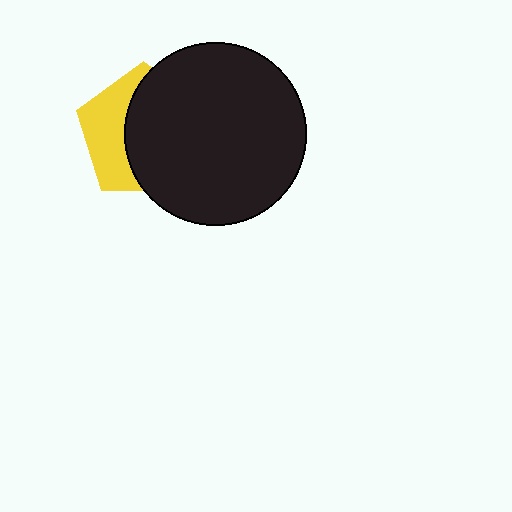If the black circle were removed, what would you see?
You would see the complete yellow pentagon.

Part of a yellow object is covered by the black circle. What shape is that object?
It is a pentagon.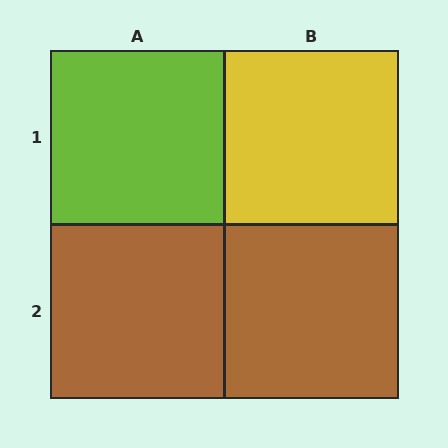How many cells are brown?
2 cells are brown.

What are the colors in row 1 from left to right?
Lime, yellow.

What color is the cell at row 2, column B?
Brown.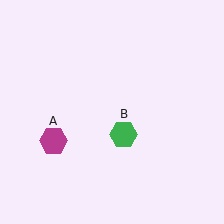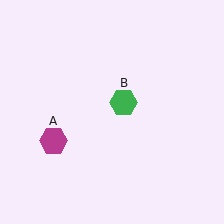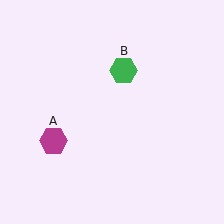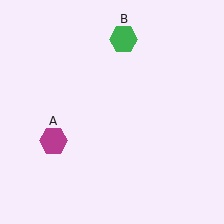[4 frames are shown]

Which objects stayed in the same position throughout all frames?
Magenta hexagon (object A) remained stationary.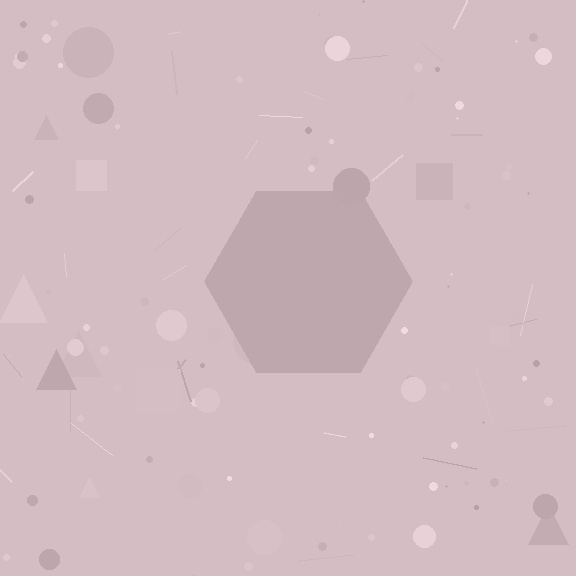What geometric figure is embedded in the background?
A hexagon is embedded in the background.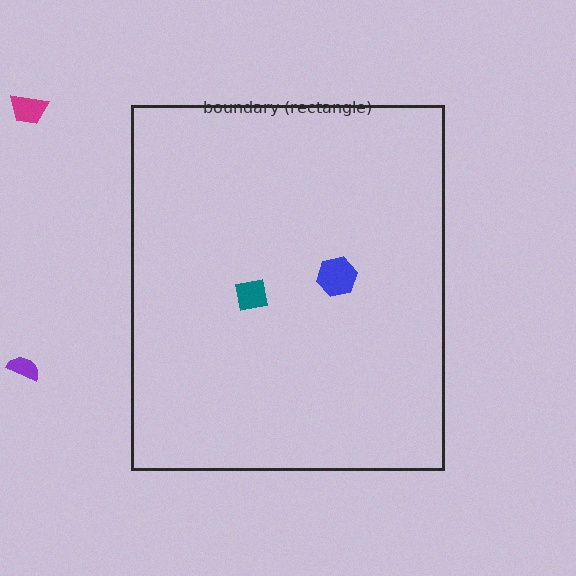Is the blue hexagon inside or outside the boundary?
Inside.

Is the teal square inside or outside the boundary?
Inside.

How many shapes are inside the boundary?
2 inside, 2 outside.